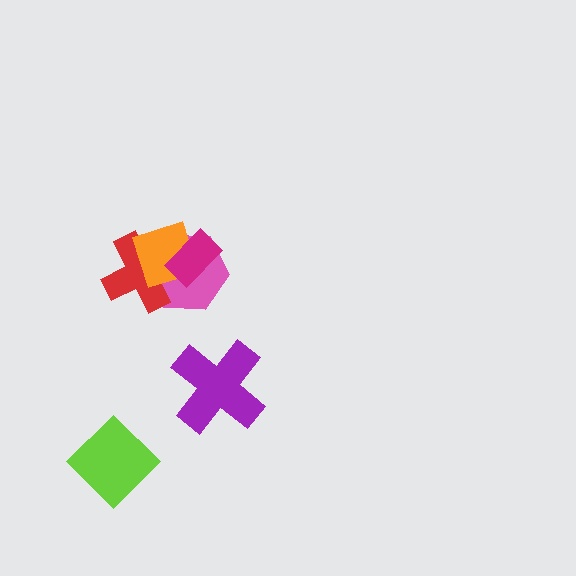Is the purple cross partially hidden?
No, no other shape covers it.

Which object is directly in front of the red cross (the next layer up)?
The orange diamond is directly in front of the red cross.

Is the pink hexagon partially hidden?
Yes, it is partially covered by another shape.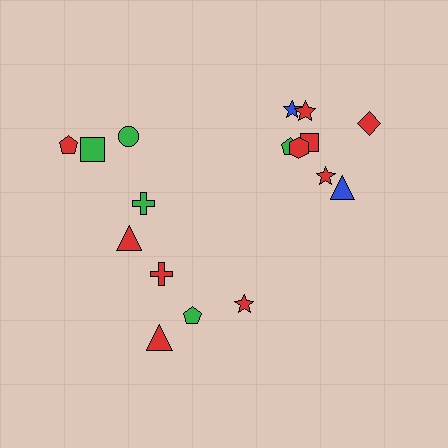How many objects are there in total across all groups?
There are 17 objects.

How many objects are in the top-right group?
There are 8 objects.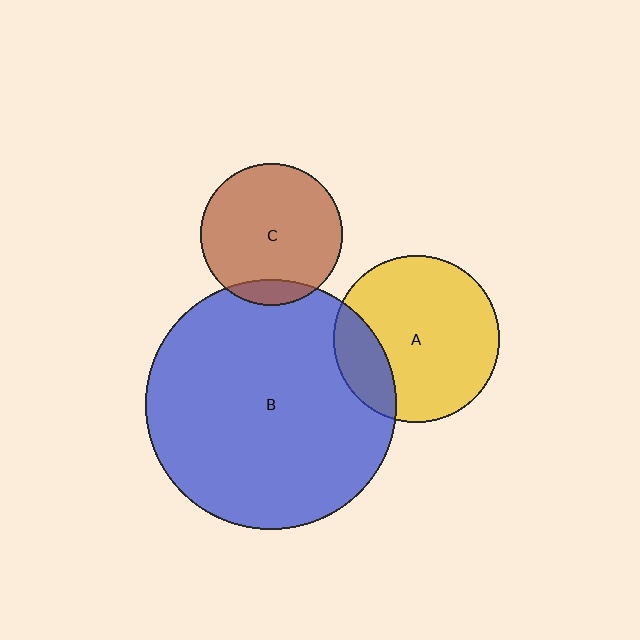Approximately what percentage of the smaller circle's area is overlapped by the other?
Approximately 20%.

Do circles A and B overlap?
Yes.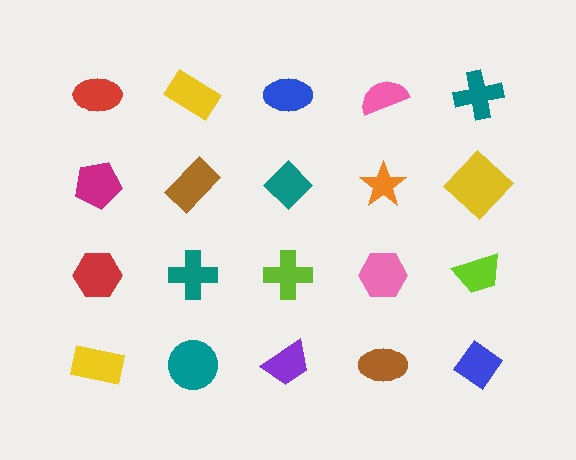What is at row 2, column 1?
A magenta pentagon.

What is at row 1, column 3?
A blue ellipse.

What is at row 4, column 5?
A blue diamond.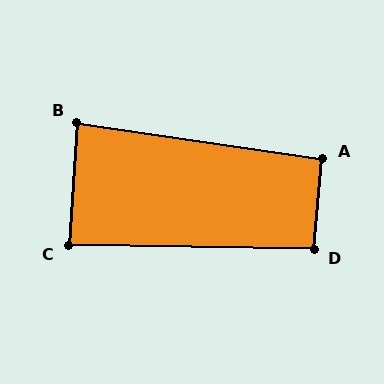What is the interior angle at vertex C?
Approximately 87 degrees (approximately right).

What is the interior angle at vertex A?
Approximately 93 degrees (approximately right).